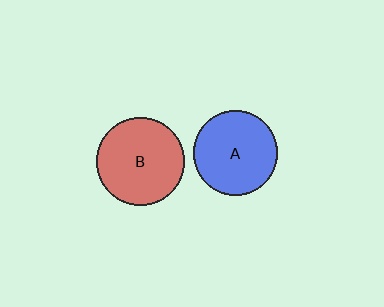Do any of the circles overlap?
No, none of the circles overlap.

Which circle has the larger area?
Circle B (red).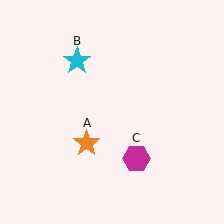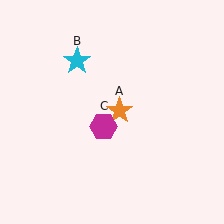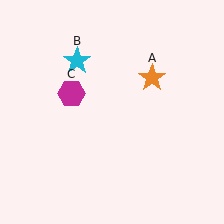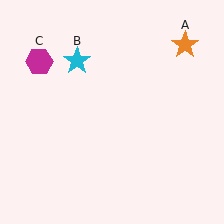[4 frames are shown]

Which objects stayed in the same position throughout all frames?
Cyan star (object B) remained stationary.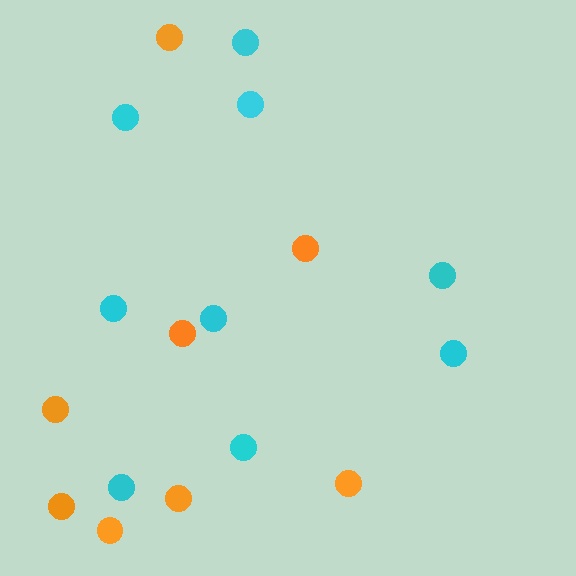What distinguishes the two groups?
There are 2 groups: one group of orange circles (8) and one group of cyan circles (9).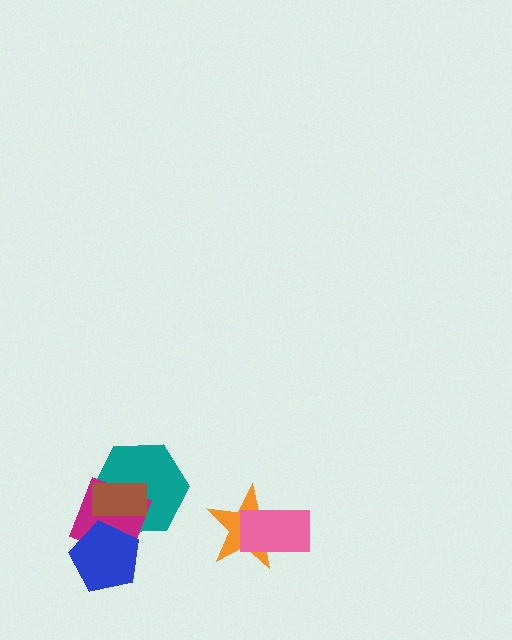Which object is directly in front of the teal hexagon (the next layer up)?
The magenta diamond is directly in front of the teal hexagon.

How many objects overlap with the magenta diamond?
3 objects overlap with the magenta diamond.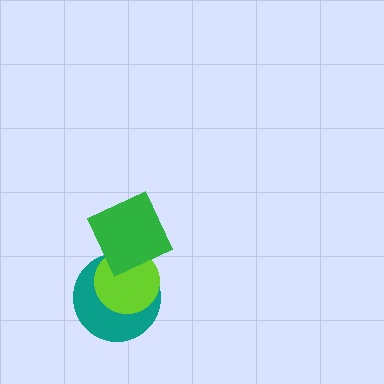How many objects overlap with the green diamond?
2 objects overlap with the green diamond.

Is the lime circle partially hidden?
Yes, it is partially covered by another shape.